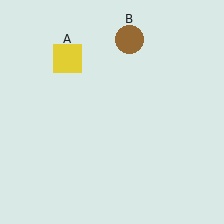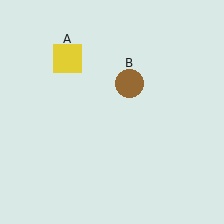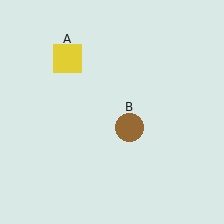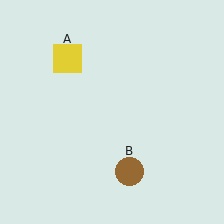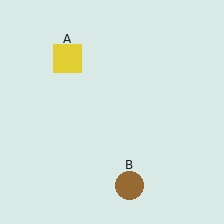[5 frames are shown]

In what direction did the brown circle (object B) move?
The brown circle (object B) moved down.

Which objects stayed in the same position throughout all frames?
Yellow square (object A) remained stationary.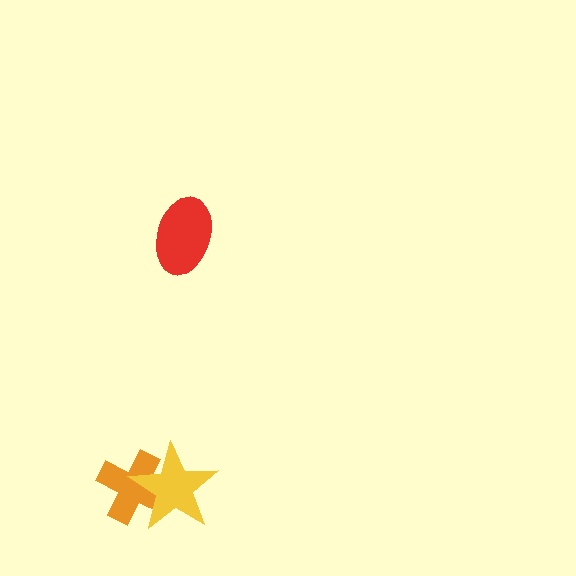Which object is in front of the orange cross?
The yellow star is in front of the orange cross.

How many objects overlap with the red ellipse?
0 objects overlap with the red ellipse.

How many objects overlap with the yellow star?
1 object overlaps with the yellow star.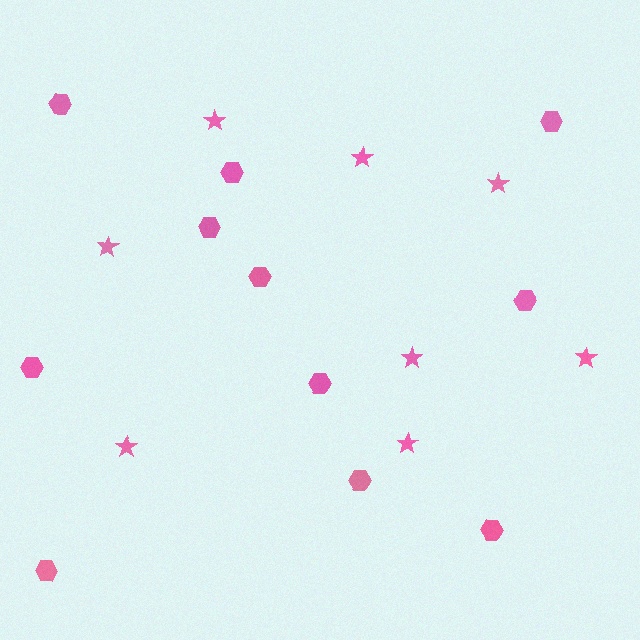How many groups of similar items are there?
There are 2 groups: one group of hexagons (11) and one group of stars (8).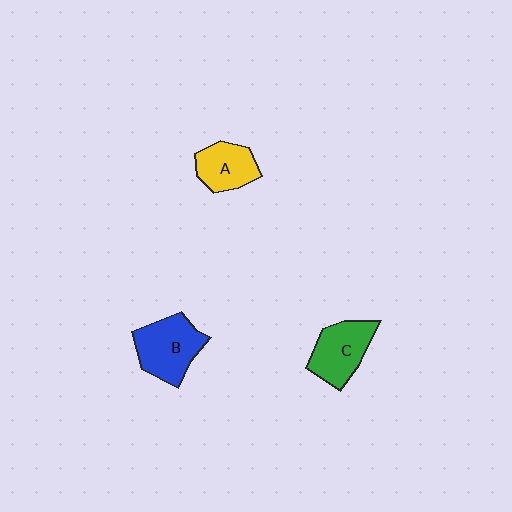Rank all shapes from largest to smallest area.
From largest to smallest: B (blue), C (green), A (yellow).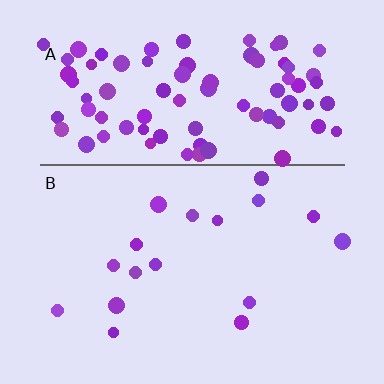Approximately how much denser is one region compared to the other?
Approximately 5.3× — region A over region B.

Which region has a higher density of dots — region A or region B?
A (the top).